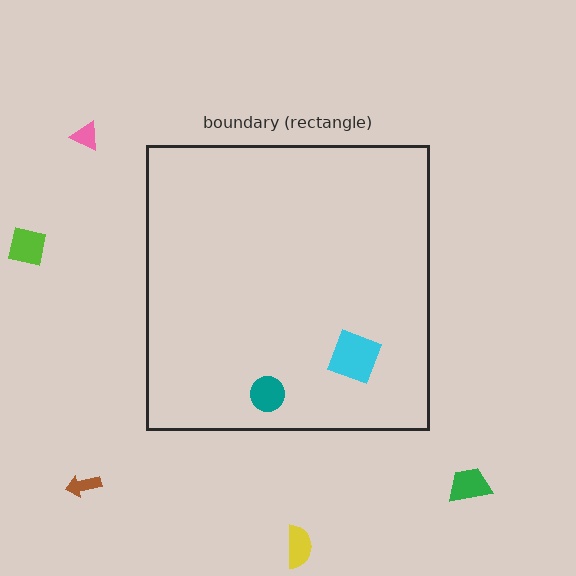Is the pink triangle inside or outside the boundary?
Outside.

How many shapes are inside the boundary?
2 inside, 5 outside.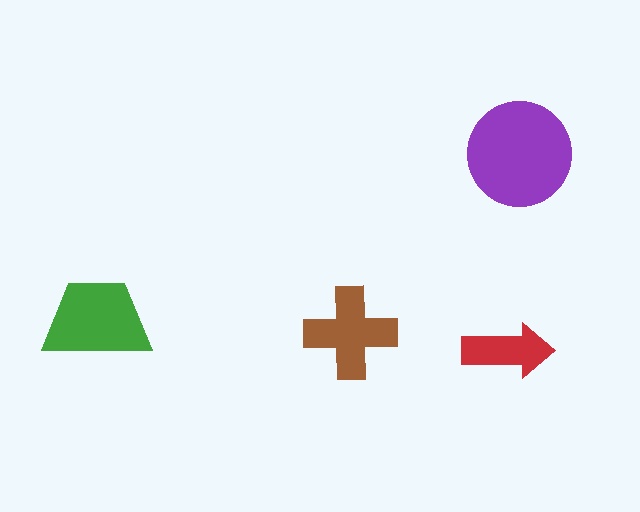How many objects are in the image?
There are 4 objects in the image.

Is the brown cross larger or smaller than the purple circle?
Smaller.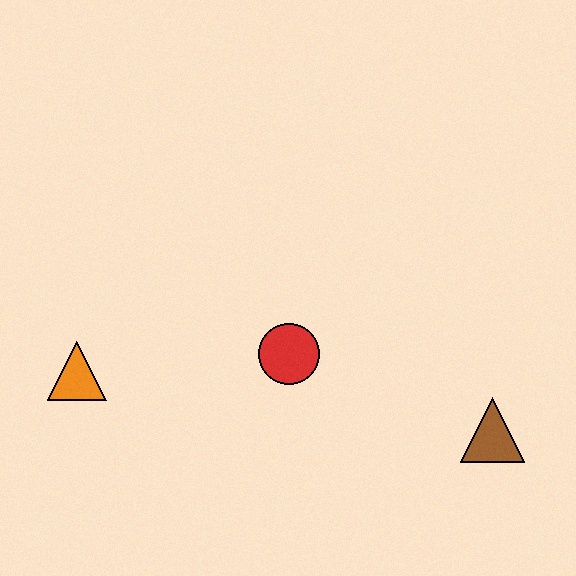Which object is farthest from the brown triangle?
The orange triangle is farthest from the brown triangle.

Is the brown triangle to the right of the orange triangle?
Yes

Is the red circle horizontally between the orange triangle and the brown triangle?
Yes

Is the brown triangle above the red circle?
No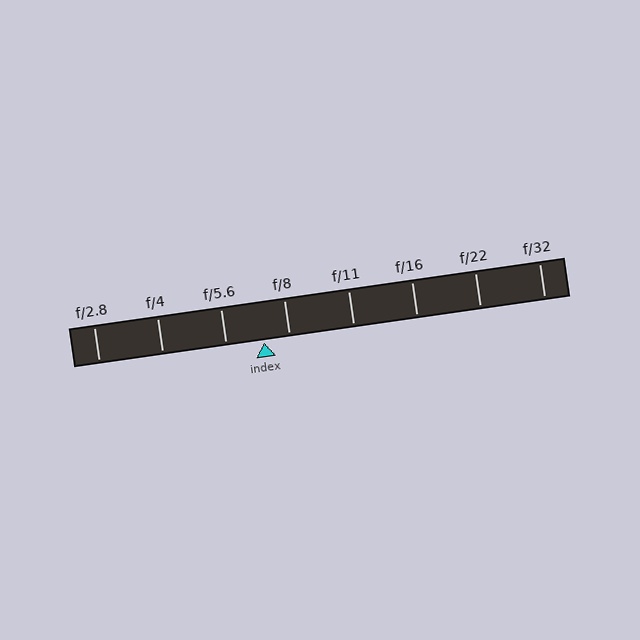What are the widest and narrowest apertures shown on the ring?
The widest aperture shown is f/2.8 and the narrowest is f/32.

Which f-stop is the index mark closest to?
The index mark is closest to f/8.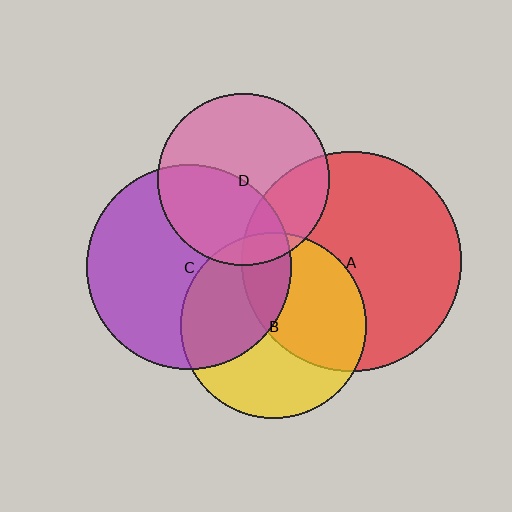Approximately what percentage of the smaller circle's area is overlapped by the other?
Approximately 25%.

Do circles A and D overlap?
Yes.